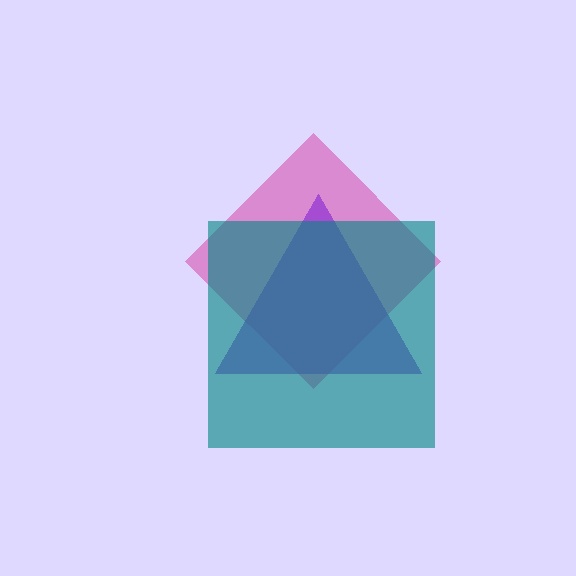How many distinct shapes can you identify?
There are 3 distinct shapes: a pink diamond, a purple triangle, a teal square.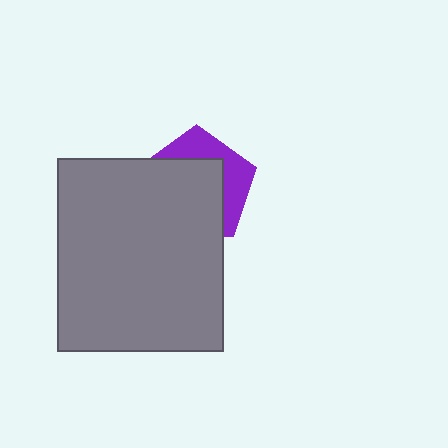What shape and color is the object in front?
The object in front is a gray rectangle.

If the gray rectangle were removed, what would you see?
You would see the complete purple pentagon.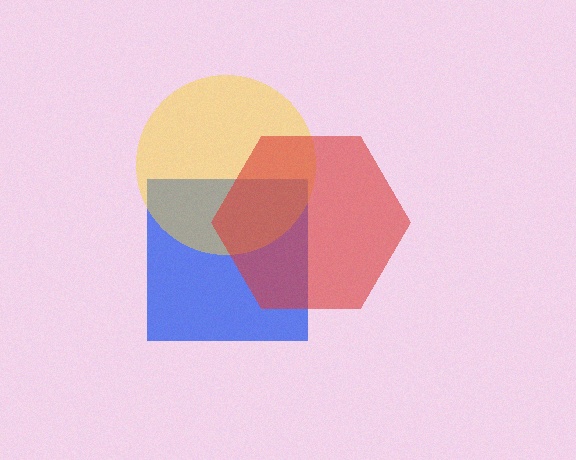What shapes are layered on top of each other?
The layered shapes are: a blue square, a yellow circle, a red hexagon.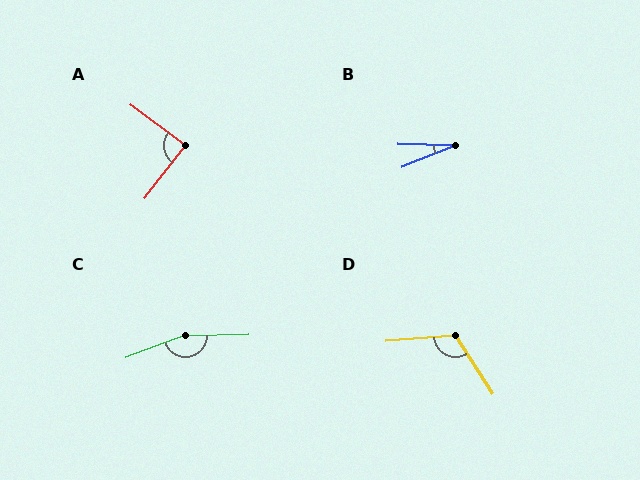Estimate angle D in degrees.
Approximately 118 degrees.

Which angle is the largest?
C, at approximately 161 degrees.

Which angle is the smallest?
B, at approximately 24 degrees.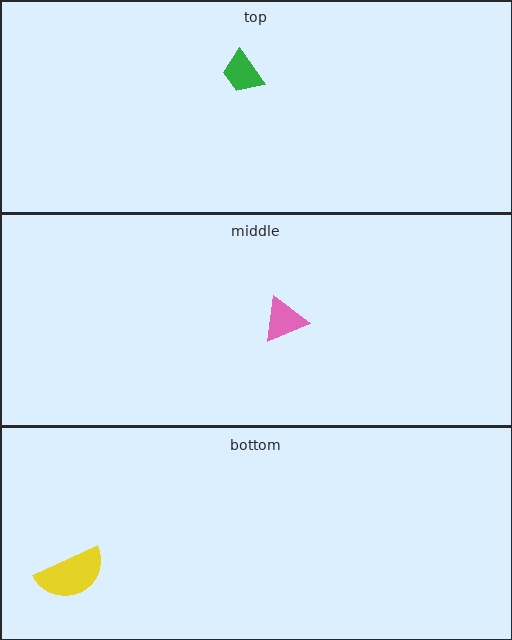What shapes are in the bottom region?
The yellow semicircle.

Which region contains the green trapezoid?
The top region.